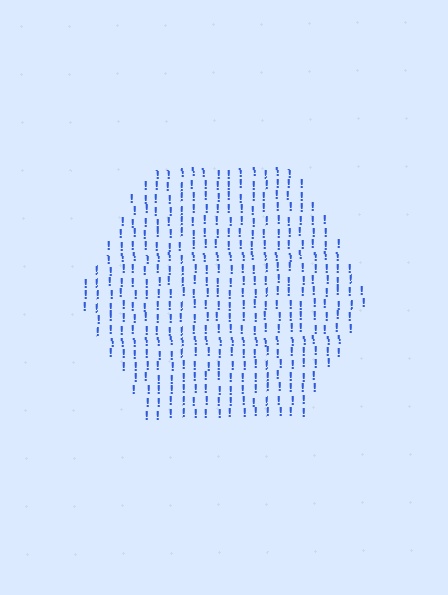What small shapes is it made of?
It is made of small exclamation marks.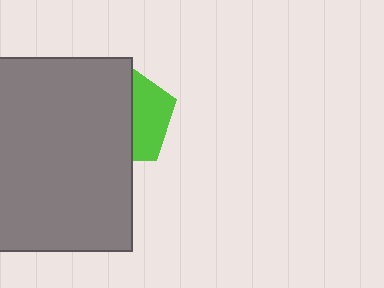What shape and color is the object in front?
The object in front is a gray rectangle.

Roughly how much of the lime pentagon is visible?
A small part of it is visible (roughly 38%).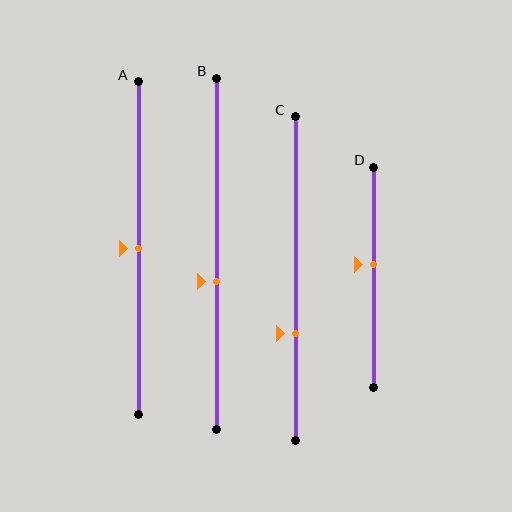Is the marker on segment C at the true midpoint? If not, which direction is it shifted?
No, the marker on segment C is shifted downward by about 17% of the segment length.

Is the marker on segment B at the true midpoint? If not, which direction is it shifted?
No, the marker on segment B is shifted downward by about 8% of the segment length.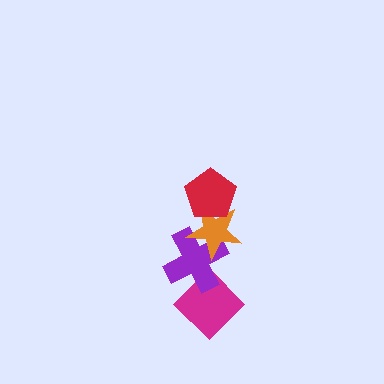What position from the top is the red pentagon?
The red pentagon is 1st from the top.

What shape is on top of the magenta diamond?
The purple cross is on top of the magenta diamond.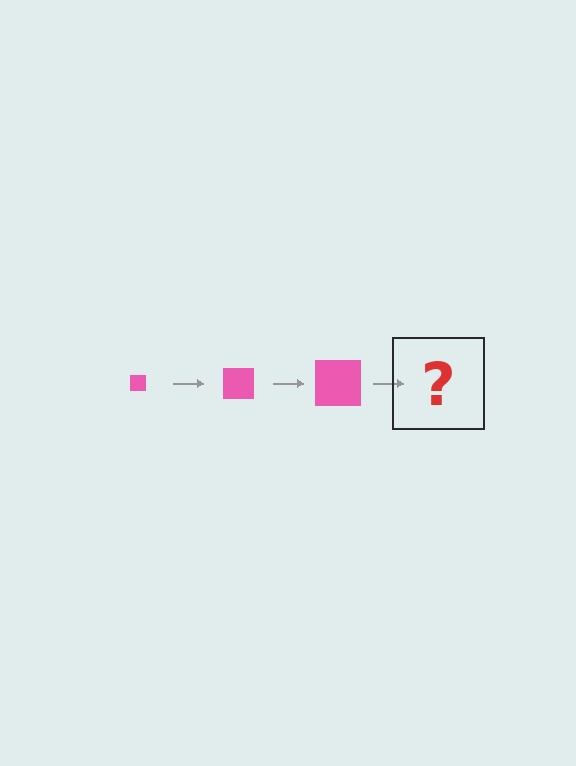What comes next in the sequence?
The next element should be a pink square, larger than the previous one.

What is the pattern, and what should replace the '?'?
The pattern is that the square gets progressively larger each step. The '?' should be a pink square, larger than the previous one.